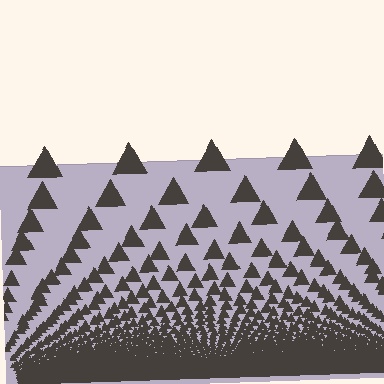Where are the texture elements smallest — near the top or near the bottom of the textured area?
Near the bottom.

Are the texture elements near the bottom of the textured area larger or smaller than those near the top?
Smaller. The gradient is inverted — elements near the bottom are smaller and denser.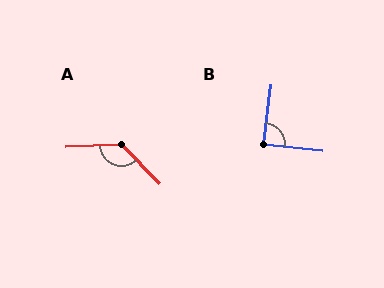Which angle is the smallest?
B, at approximately 89 degrees.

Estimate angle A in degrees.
Approximately 131 degrees.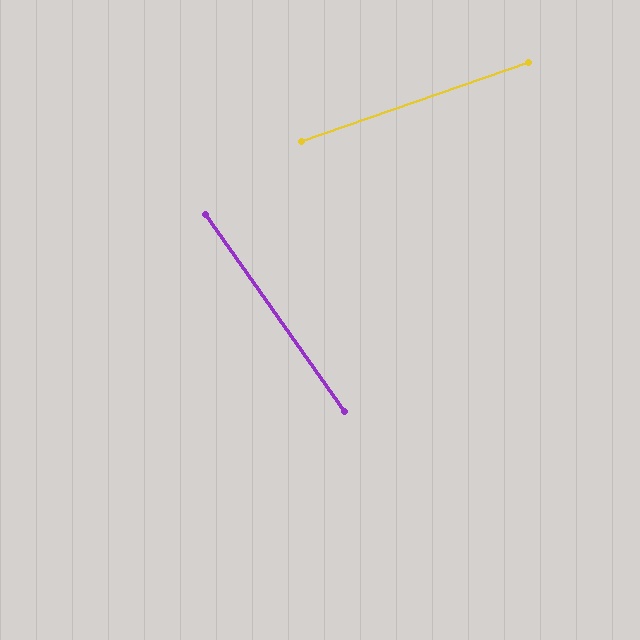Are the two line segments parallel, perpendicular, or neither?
Neither parallel nor perpendicular — they differ by about 74°.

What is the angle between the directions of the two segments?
Approximately 74 degrees.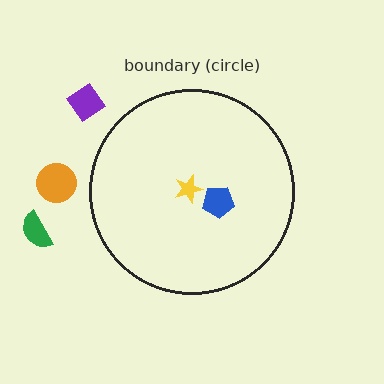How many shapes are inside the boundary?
2 inside, 3 outside.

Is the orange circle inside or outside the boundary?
Outside.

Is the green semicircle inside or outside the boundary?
Outside.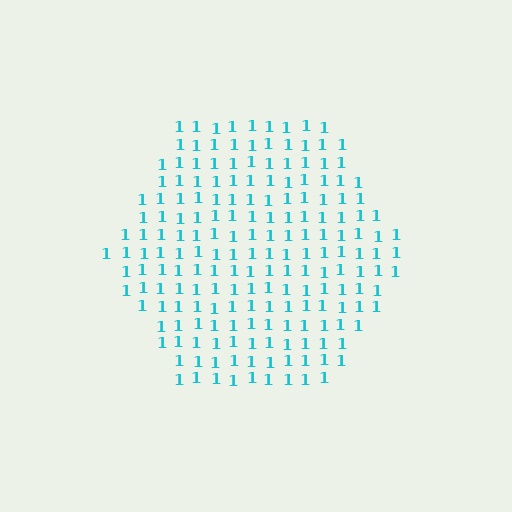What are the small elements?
The small elements are digit 1's.